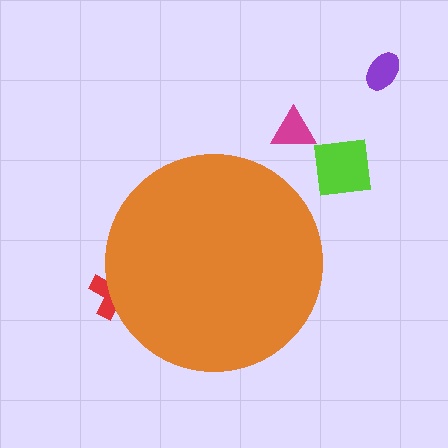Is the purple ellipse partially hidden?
No, the purple ellipse is fully visible.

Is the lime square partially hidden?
No, the lime square is fully visible.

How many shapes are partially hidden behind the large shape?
1 shape is partially hidden.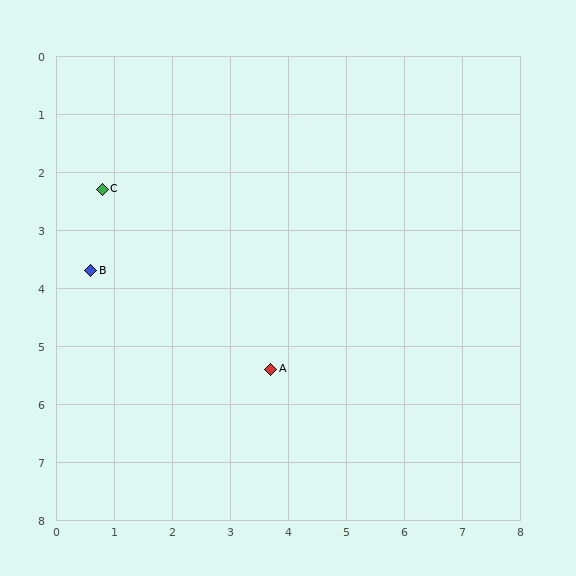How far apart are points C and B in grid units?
Points C and B are about 1.4 grid units apart.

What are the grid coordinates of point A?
Point A is at approximately (3.7, 5.4).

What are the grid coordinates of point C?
Point C is at approximately (0.8, 2.3).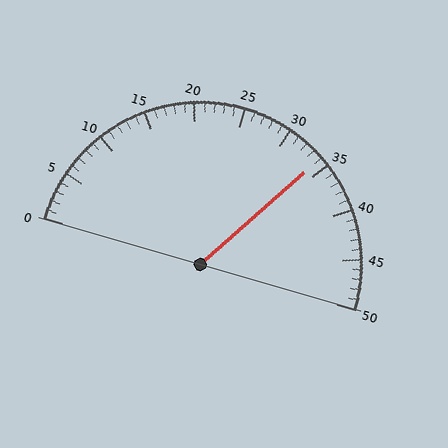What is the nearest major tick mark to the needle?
The nearest major tick mark is 35.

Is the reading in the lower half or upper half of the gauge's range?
The reading is in the upper half of the range (0 to 50).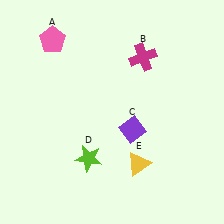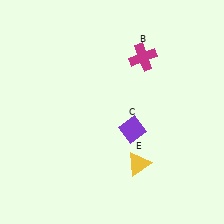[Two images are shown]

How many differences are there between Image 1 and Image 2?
There are 2 differences between the two images.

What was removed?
The pink pentagon (A), the lime star (D) were removed in Image 2.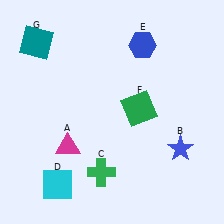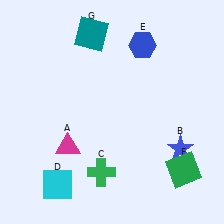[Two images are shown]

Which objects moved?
The objects that moved are: the green square (F), the teal square (G).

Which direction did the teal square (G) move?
The teal square (G) moved right.